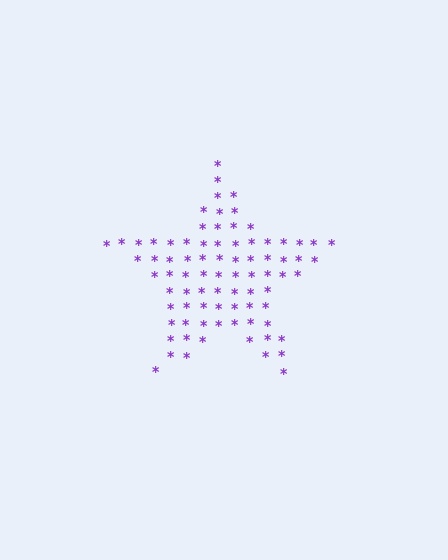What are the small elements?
The small elements are asterisks.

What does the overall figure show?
The overall figure shows a star.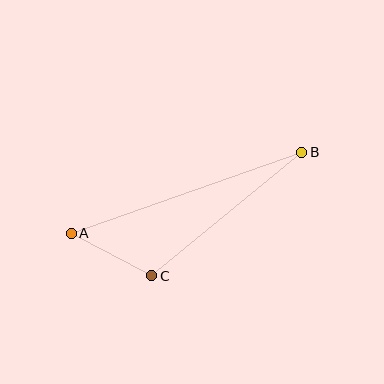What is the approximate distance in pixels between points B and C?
The distance between B and C is approximately 194 pixels.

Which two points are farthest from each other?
Points A and B are farthest from each other.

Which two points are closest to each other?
Points A and C are closest to each other.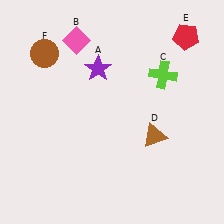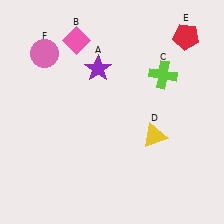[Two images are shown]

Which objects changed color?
D changed from brown to yellow. F changed from brown to pink.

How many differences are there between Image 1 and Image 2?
There are 2 differences between the two images.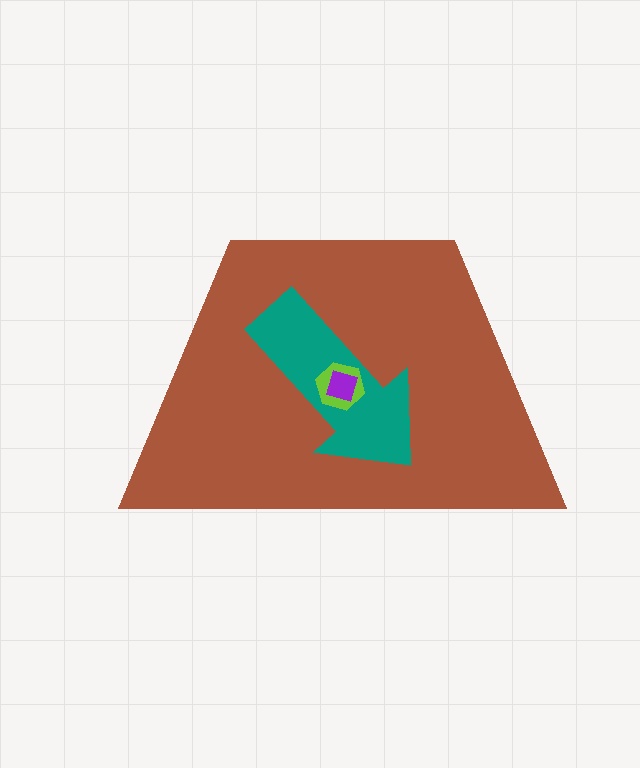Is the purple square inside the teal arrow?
Yes.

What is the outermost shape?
The brown trapezoid.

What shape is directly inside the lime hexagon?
The purple square.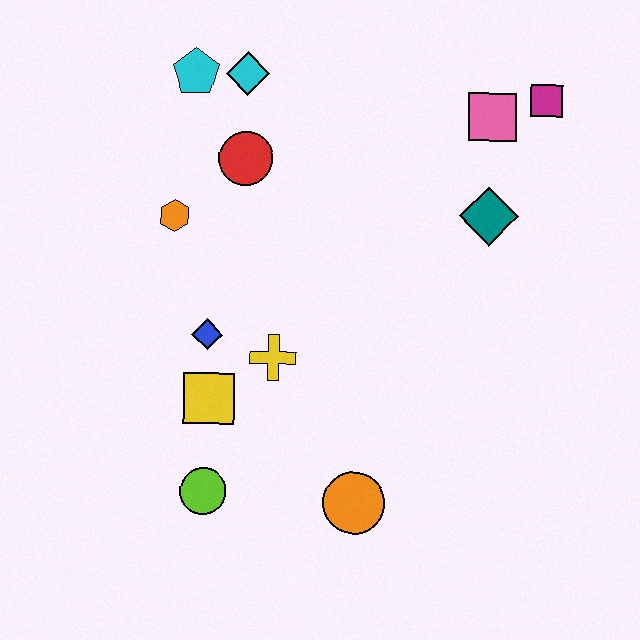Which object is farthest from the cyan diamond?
The orange circle is farthest from the cyan diamond.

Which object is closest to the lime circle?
The yellow square is closest to the lime circle.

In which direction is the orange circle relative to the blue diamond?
The orange circle is below the blue diamond.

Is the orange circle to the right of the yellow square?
Yes